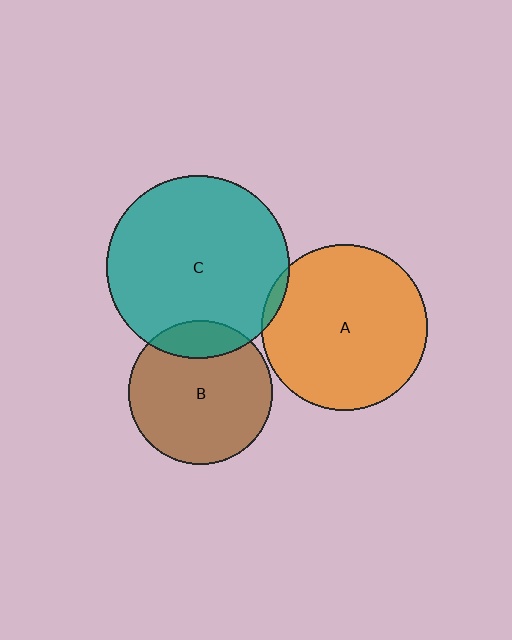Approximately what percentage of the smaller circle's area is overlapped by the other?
Approximately 5%.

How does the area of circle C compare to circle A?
Approximately 1.2 times.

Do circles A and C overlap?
Yes.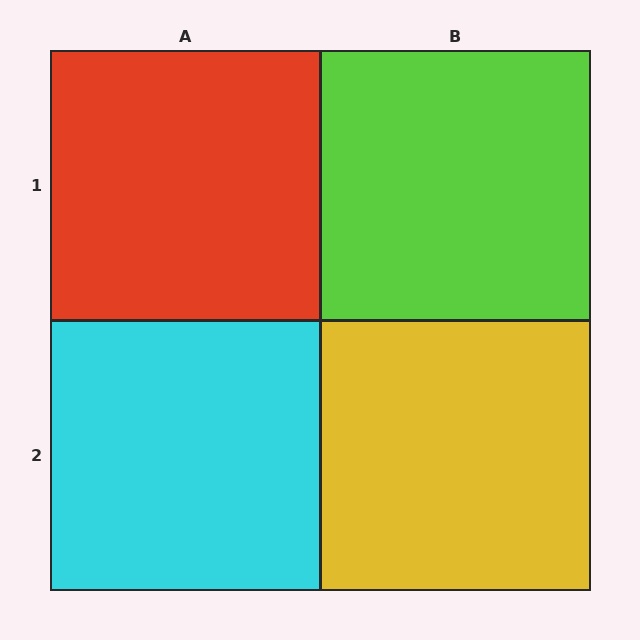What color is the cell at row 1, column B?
Lime.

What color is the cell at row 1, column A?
Red.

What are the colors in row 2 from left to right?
Cyan, yellow.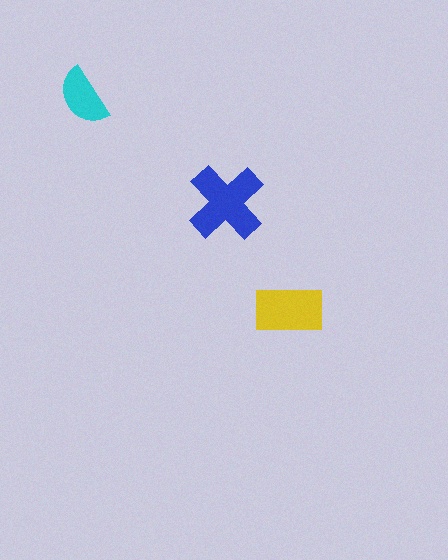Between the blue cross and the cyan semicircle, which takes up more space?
The blue cross.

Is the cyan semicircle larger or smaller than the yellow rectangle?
Smaller.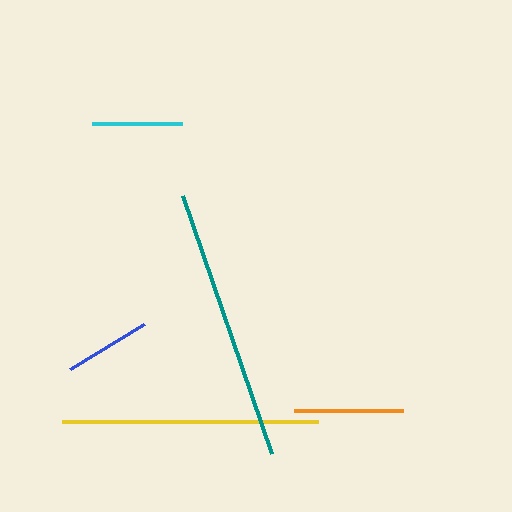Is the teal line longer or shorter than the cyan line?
The teal line is longer than the cyan line.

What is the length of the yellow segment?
The yellow segment is approximately 256 pixels long.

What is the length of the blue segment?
The blue segment is approximately 86 pixels long.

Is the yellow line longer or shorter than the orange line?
The yellow line is longer than the orange line.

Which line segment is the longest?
The teal line is the longest at approximately 273 pixels.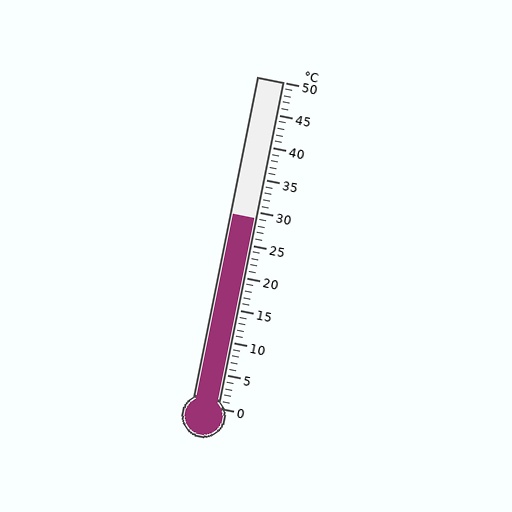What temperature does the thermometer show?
The thermometer shows approximately 29°C.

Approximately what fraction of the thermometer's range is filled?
The thermometer is filled to approximately 60% of its range.